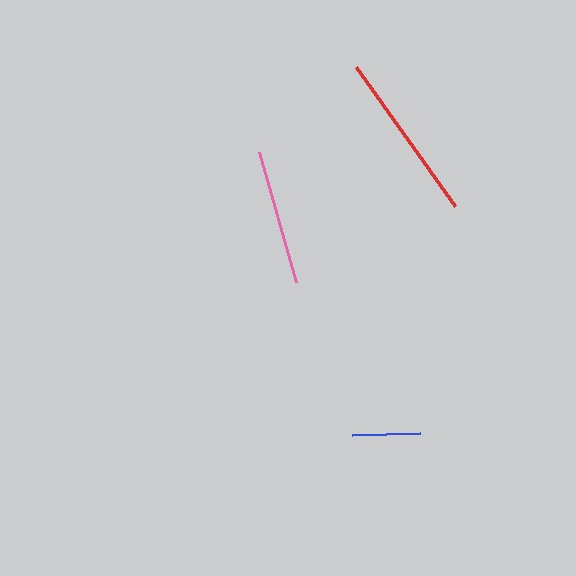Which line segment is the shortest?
The blue line is the shortest at approximately 67 pixels.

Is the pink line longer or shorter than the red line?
The red line is longer than the pink line.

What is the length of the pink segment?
The pink segment is approximately 135 pixels long.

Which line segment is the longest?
The red line is the longest at approximately 170 pixels.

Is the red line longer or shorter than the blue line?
The red line is longer than the blue line.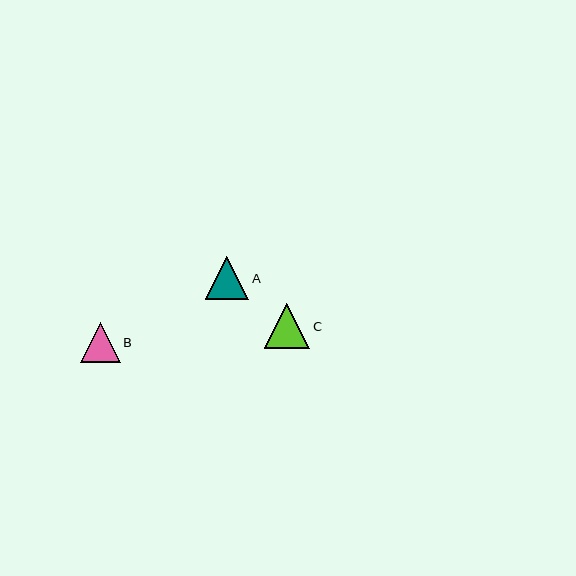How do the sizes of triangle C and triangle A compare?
Triangle C and triangle A are approximately the same size.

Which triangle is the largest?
Triangle C is the largest with a size of approximately 45 pixels.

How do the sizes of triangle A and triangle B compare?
Triangle A and triangle B are approximately the same size.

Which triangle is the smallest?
Triangle B is the smallest with a size of approximately 40 pixels.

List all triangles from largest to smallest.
From largest to smallest: C, A, B.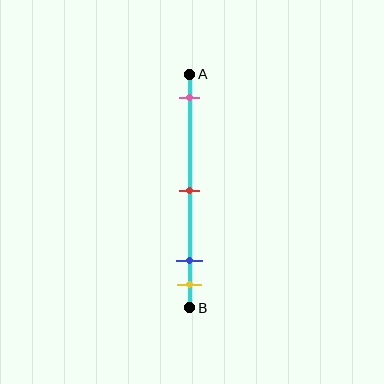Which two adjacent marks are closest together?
The blue and yellow marks are the closest adjacent pair.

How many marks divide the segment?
There are 4 marks dividing the segment.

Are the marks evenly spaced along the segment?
No, the marks are not evenly spaced.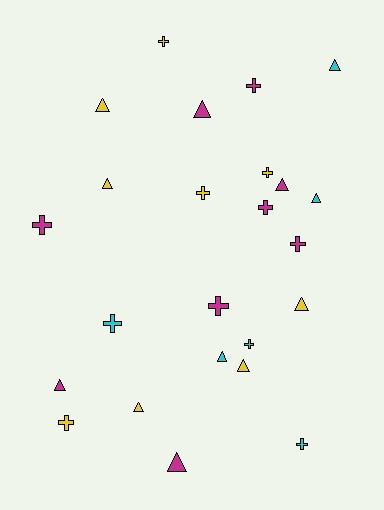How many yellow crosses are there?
There are 4 yellow crosses.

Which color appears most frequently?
Magenta, with 9 objects.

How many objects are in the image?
There are 24 objects.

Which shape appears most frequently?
Triangle, with 12 objects.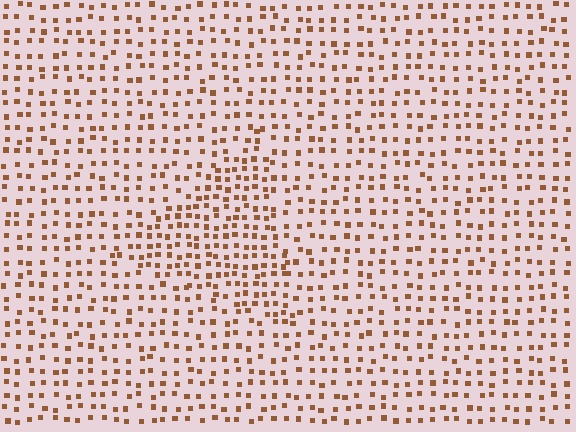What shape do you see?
I see a triangle.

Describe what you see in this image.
The image contains small brown elements arranged at two different densities. A triangle-shaped region is visible where the elements are more densely packed than the surrounding area.